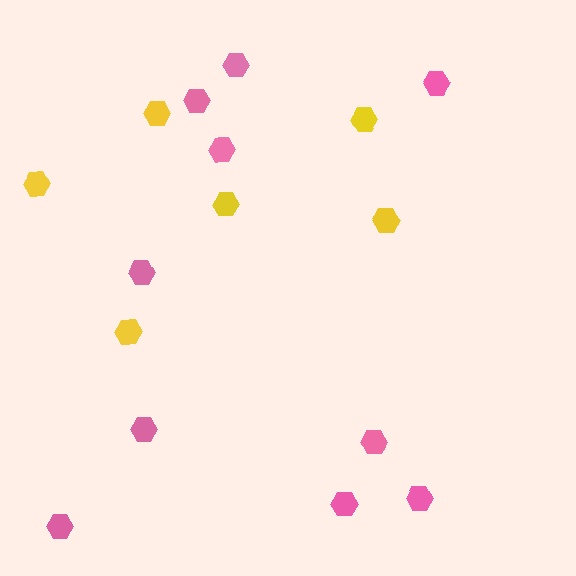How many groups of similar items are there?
There are 2 groups: one group of yellow hexagons (6) and one group of pink hexagons (10).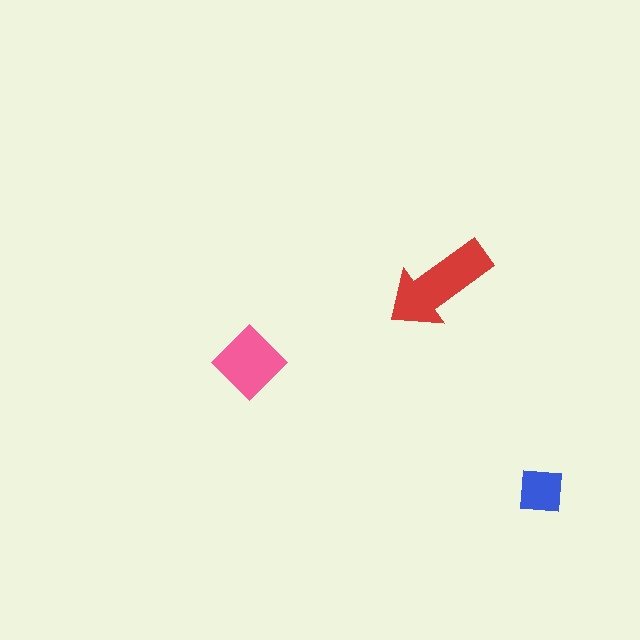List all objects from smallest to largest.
The blue square, the pink diamond, the red arrow.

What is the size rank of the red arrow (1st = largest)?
1st.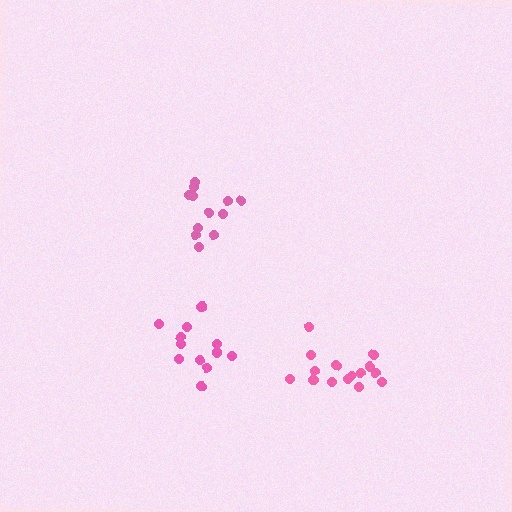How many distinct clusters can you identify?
There are 3 distinct clusters.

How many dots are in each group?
Group 1: 15 dots, Group 2: 12 dots, Group 3: 13 dots (40 total).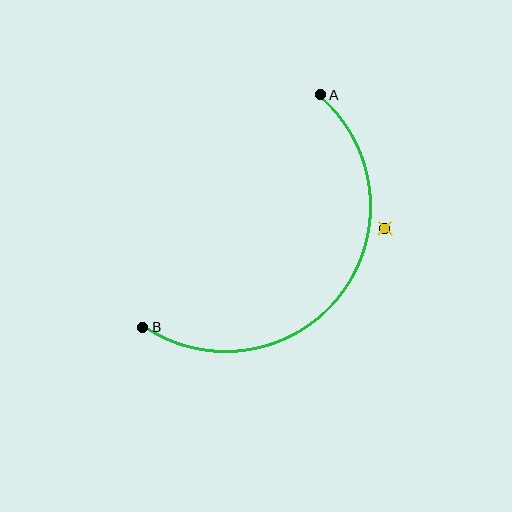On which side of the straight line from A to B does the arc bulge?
The arc bulges below and to the right of the straight line connecting A and B.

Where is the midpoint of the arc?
The arc midpoint is the point on the curve farthest from the straight line joining A and B. It sits below and to the right of that line.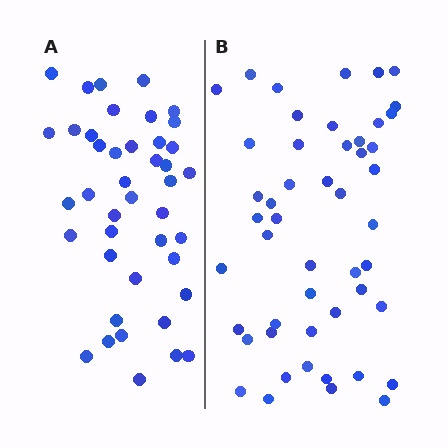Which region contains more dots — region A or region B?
Region B (the right region) has more dots.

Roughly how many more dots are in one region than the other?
Region B has roughly 8 or so more dots than region A.